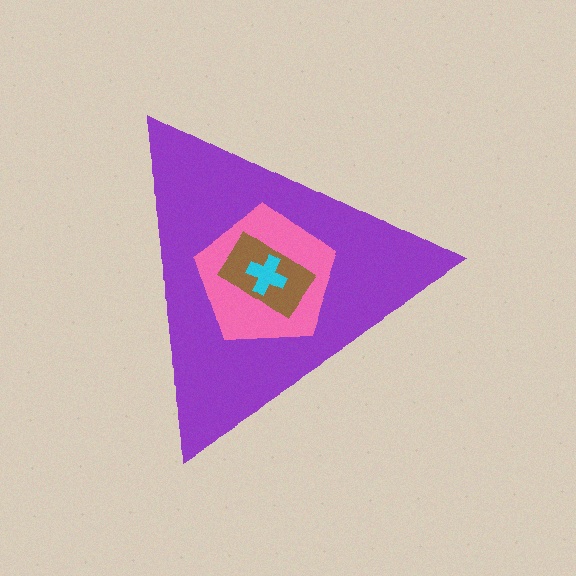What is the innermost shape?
The cyan cross.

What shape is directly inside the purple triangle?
The pink pentagon.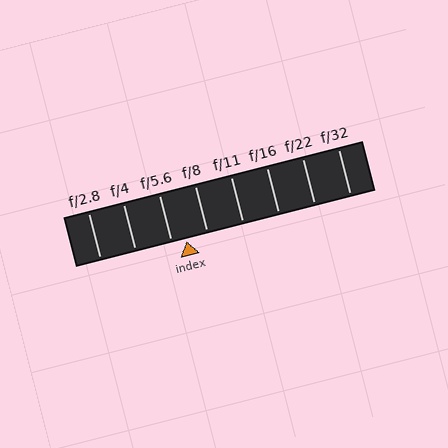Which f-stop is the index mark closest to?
The index mark is closest to f/5.6.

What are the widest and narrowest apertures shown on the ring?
The widest aperture shown is f/2.8 and the narrowest is f/32.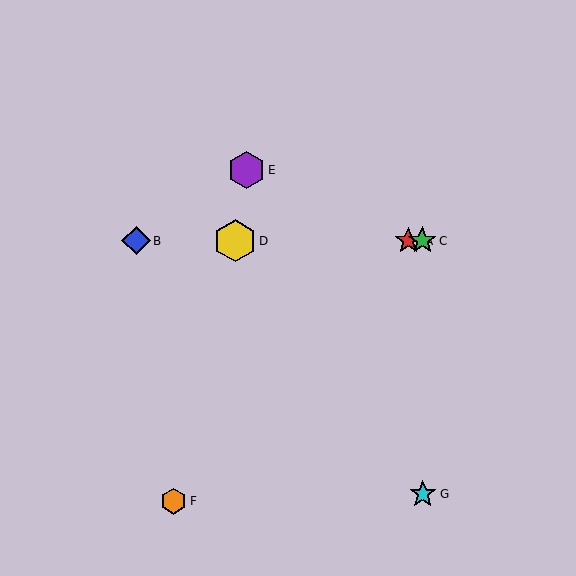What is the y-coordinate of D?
Object D is at y≈241.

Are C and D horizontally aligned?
Yes, both are at y≈241.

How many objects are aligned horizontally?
4 objects (A, B, C, D) are aligned horizontally.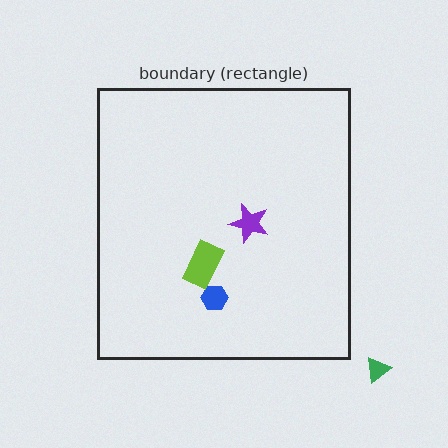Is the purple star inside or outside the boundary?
Inside.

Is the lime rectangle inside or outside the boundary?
Inside.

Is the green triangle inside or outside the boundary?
Outside.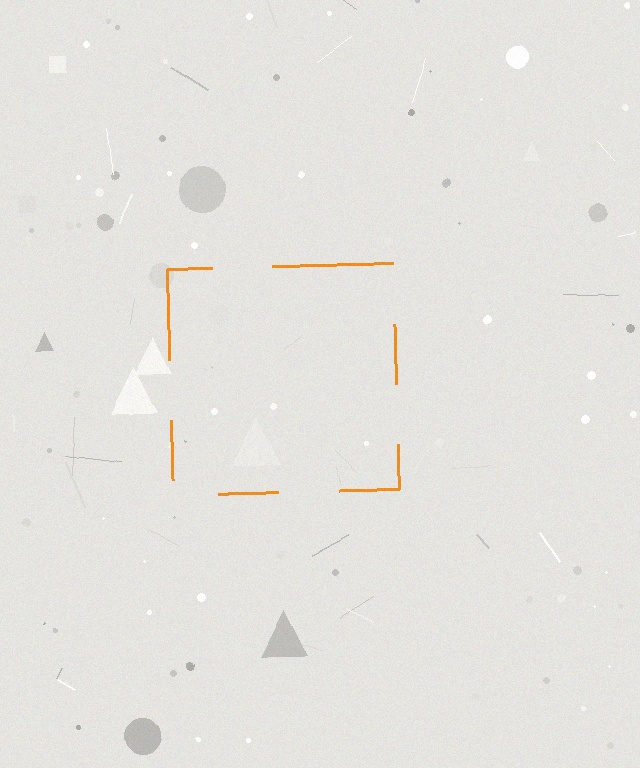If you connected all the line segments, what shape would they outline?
They would outline a square.